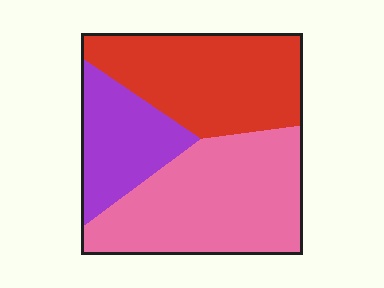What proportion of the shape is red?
Red takes up about three eighths (3/8) of the shape.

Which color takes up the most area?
Pink, at roughly 45%.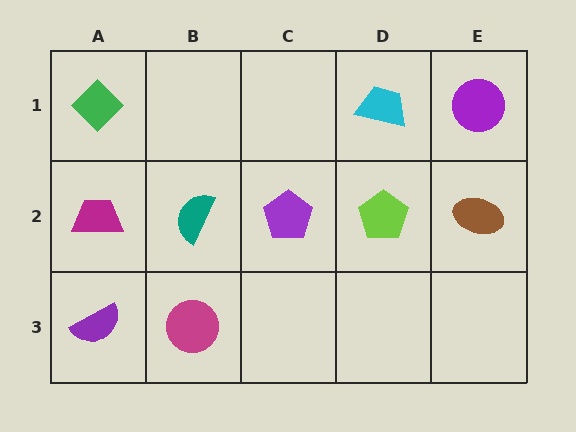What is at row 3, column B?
A magenta circle.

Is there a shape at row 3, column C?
No, that cell is empty.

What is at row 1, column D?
A cyan trapezoid.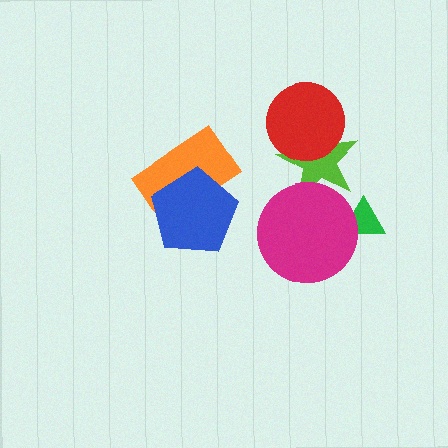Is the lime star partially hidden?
Yes, it is partially covered by another shape.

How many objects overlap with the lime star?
2 objects overlap with the lime star.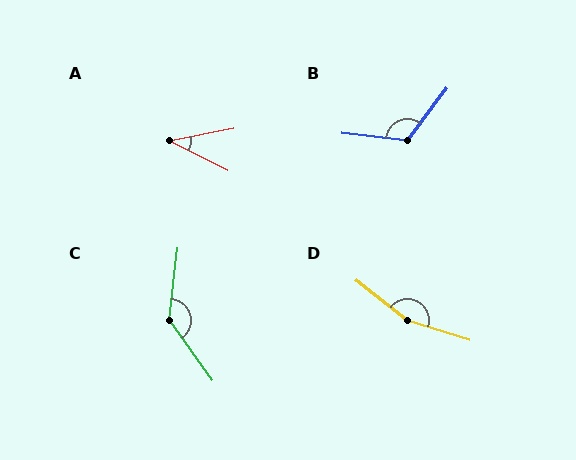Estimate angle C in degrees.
Approximately 138 degrees.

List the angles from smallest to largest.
A (38°), B (121°), C (138°), D (159°).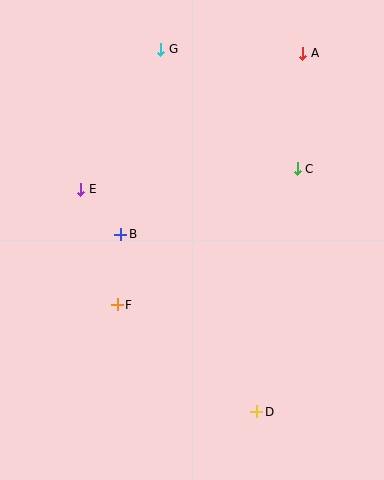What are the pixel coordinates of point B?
Point B is at (121, 234).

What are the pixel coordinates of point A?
Point A is at (303, 53).